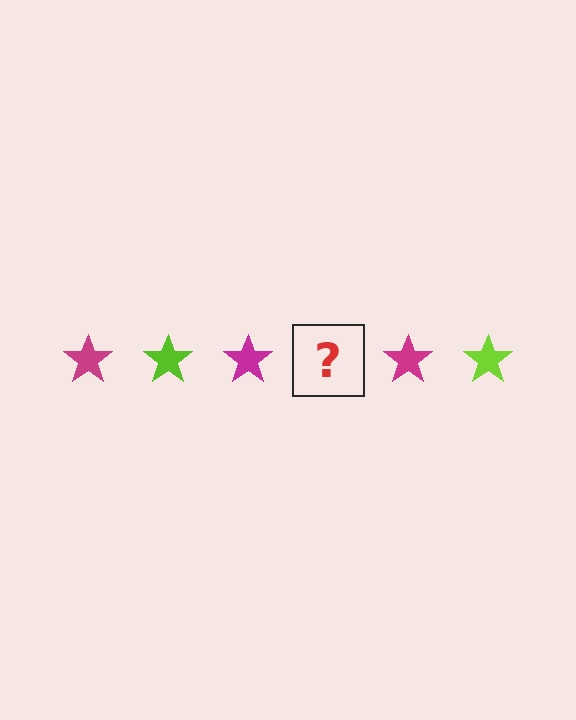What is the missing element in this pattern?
The missing element is a lime star.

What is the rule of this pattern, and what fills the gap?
The rule is that the pattern cycles through magenta, lime stars. The gap should be filled with a lime star.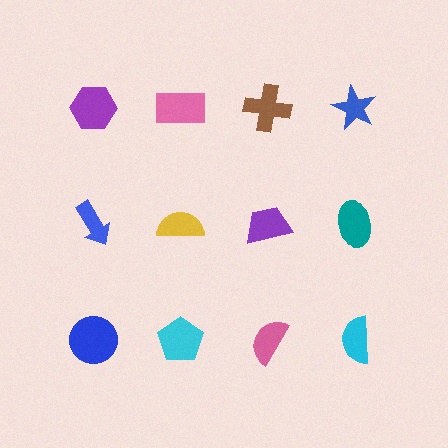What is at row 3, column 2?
A cyan pentagon.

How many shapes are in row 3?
4 shapes.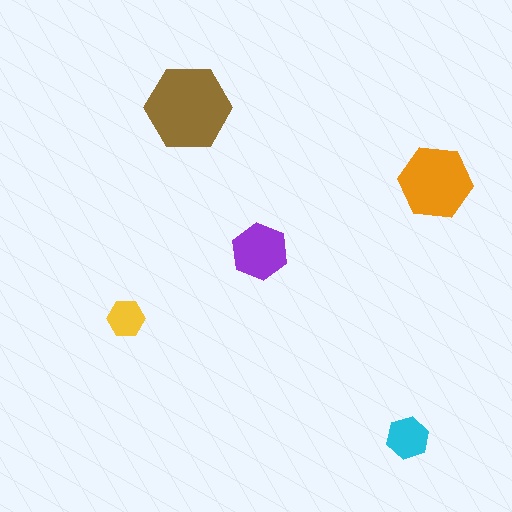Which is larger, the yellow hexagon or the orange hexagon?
The orange one.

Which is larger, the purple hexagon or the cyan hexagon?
The purple one.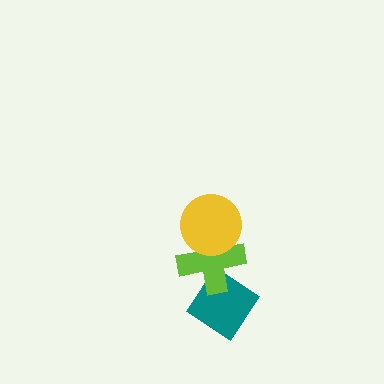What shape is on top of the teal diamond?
The lime cross is on top of the teal diamond.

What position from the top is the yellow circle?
The yellow circle is 1st from the top.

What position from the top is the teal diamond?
The teal diamond is 3rd from the top.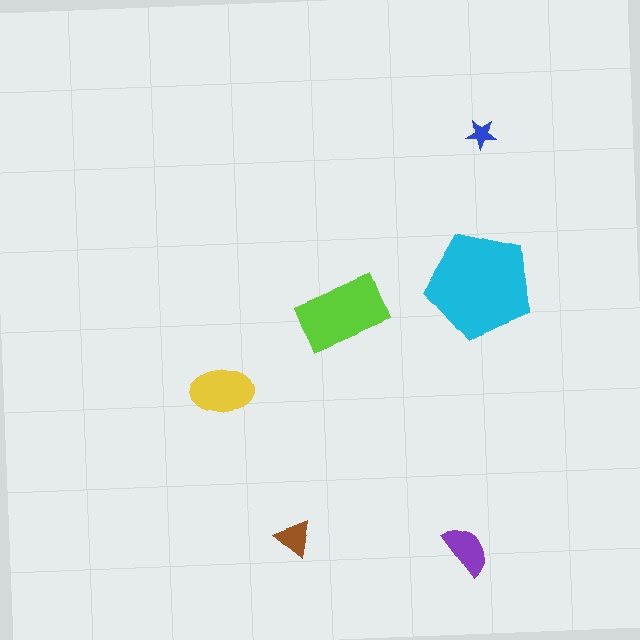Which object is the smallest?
The blue star.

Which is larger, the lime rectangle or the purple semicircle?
The lime rectangle.